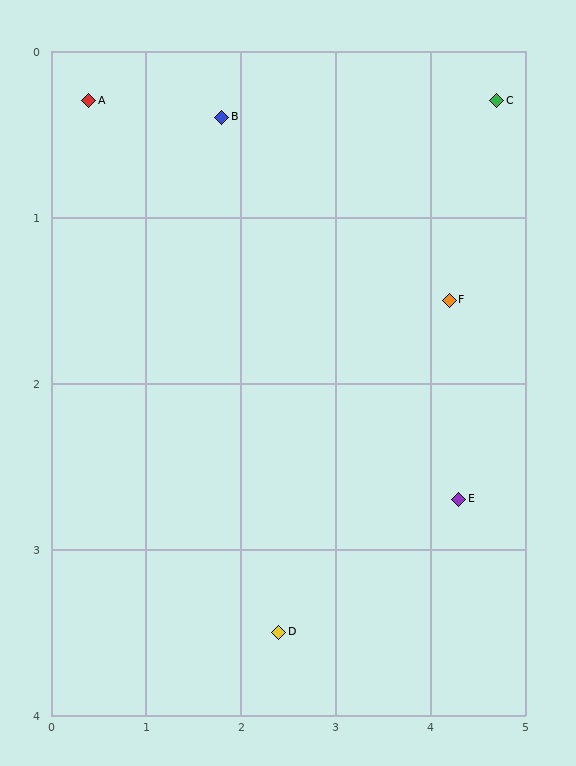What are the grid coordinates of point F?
Point F is at approximately (4.2, 1.5).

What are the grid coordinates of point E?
Point E is at approximately (4.3, 2.7).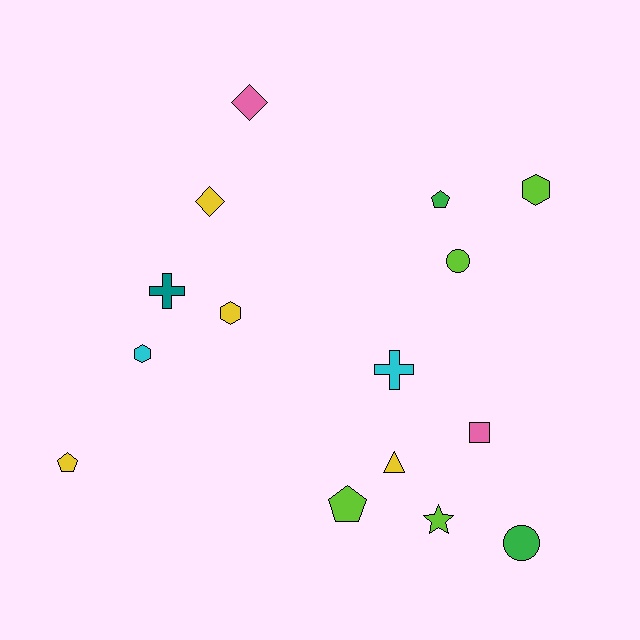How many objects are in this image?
There are 15 objects.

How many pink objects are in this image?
There are 2 pink objects.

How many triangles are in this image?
There is 1 triangle.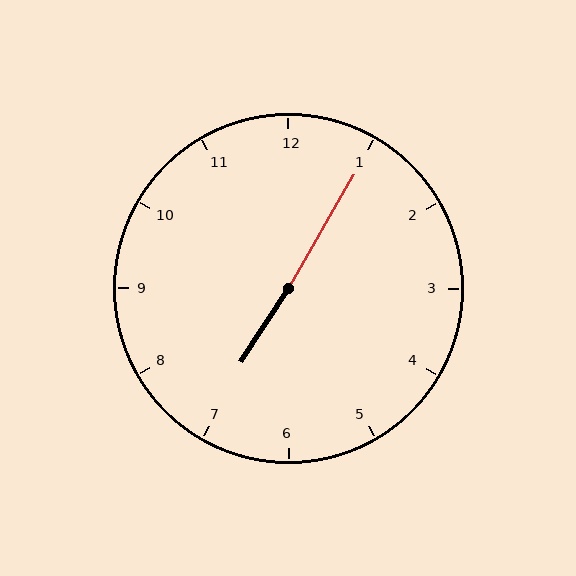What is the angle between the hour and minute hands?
Approximately 178 degrees.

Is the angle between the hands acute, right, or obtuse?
It is obtuse.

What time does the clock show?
7:05.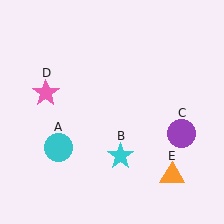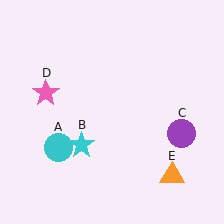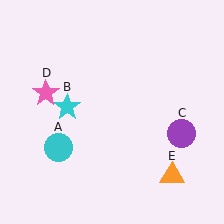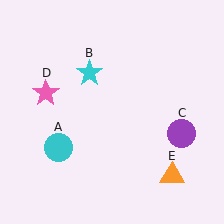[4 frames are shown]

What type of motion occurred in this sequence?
The cyan star (object B) rotated clockwise around the center of the scene.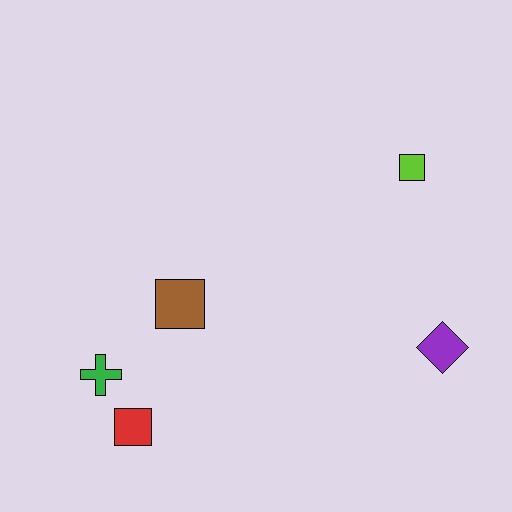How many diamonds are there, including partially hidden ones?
There is 1 diamond.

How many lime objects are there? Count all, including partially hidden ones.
There is 1 lime object.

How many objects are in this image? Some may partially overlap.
There are 5 objects.